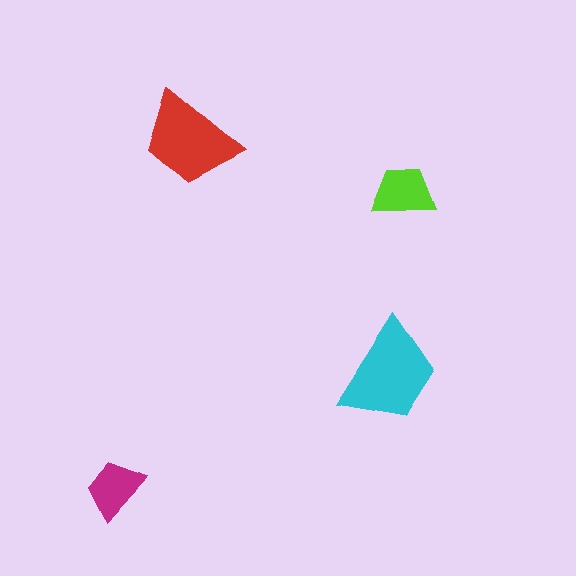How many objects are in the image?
There are 4 objects in the image.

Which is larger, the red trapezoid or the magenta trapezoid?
The red one.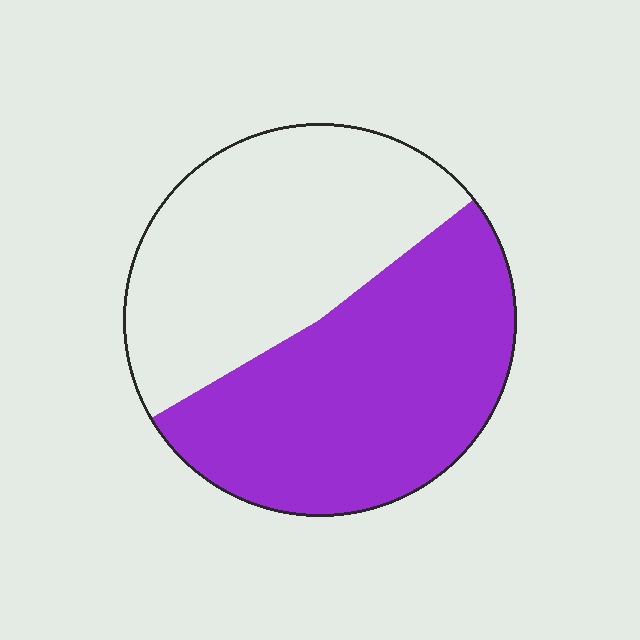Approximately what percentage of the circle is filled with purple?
Approximately 50%.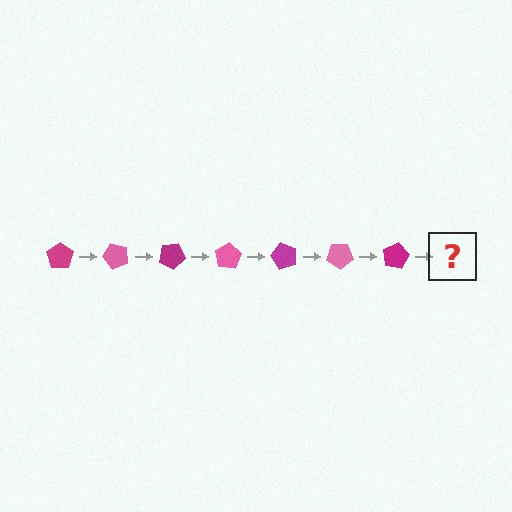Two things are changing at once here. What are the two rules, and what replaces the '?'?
The two rules are that it rotates 50 degrees each step and the color cycles through magenta and pink. The '?' should be a pink pentagon, rotated 350 degrees from the start.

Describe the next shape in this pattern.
It should be a pink pentagon, rotated 350 degrees from the start.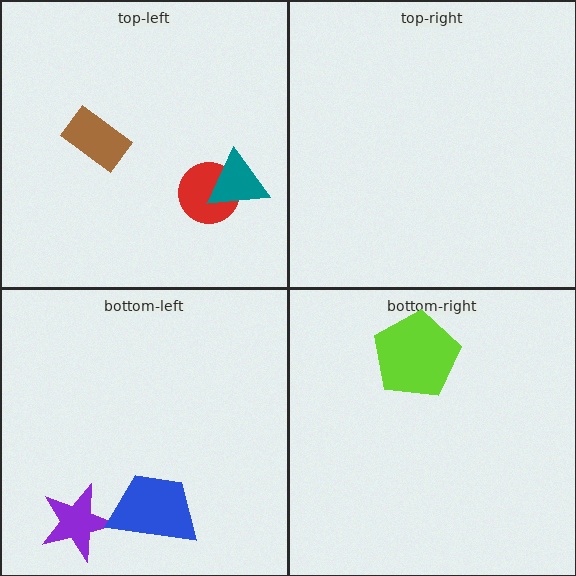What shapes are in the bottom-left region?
The purple star, the blue trapezoid.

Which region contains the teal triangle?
The top-left region.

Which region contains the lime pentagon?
The bottom-right region.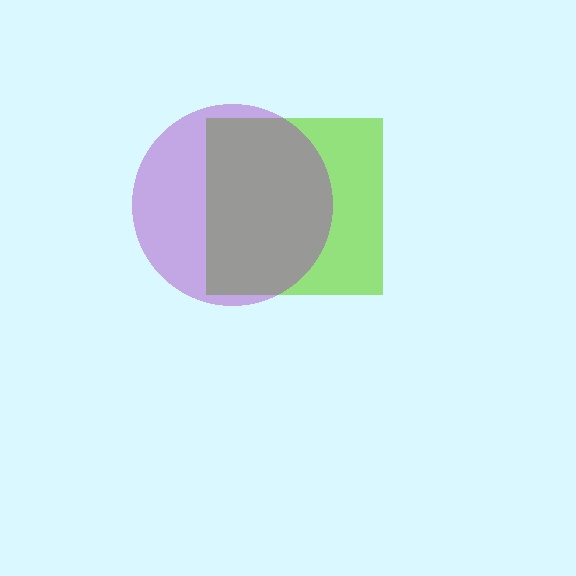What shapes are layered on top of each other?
The layered shapes are: a lime square, a purple circle.